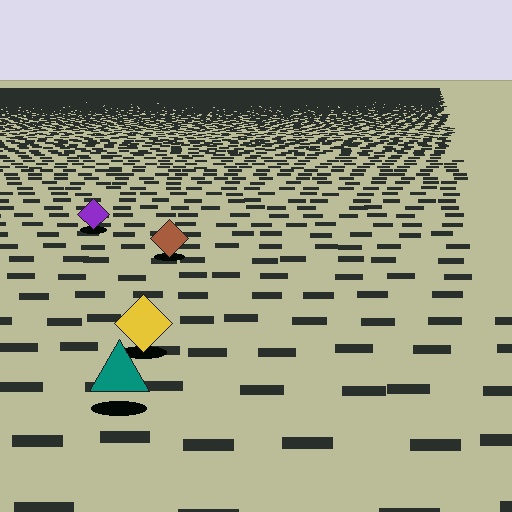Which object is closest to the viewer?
The teal triangle is closest. The texture marks near it are larger and more spread out.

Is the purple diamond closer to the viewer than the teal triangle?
No. The teal triangle is closer — you can tell from the texture gradient: the ground texture is coarser near it.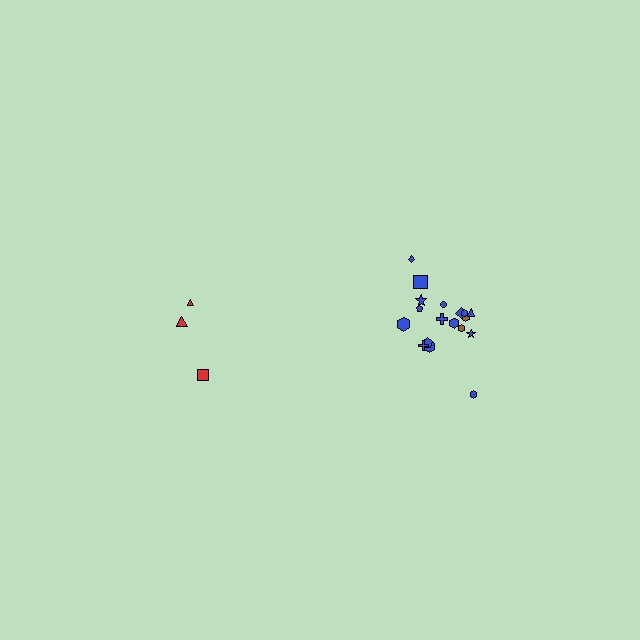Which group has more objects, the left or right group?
The right group.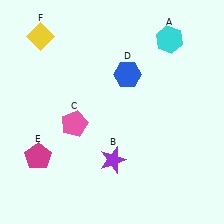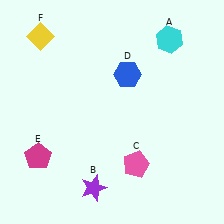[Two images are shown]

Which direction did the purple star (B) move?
The purple star (B) moved down.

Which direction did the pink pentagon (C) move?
The pink pentagon (C) moved right.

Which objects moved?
The objects that moved are: the purple star (B), the pink pentagon (C).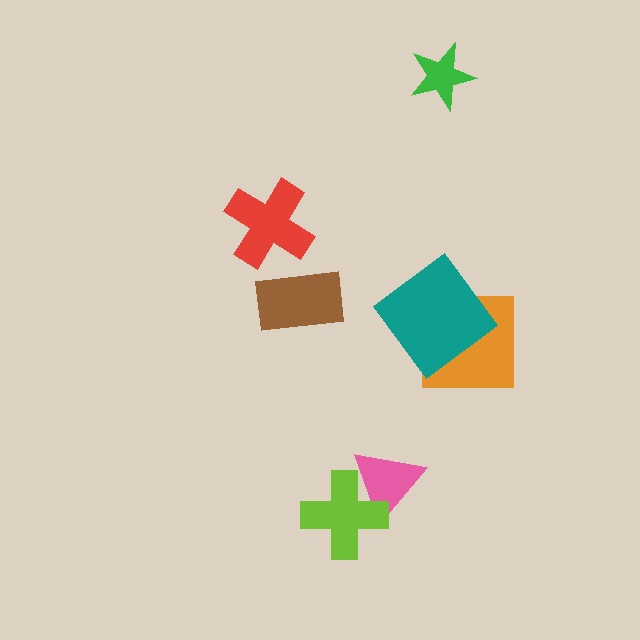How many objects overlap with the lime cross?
1 object overlaps with the lime cross.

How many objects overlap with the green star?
0 objects overlap with the green star.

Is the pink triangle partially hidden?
Yes, it is partially covered by another shape.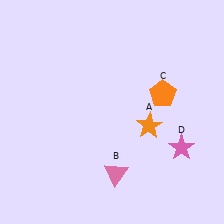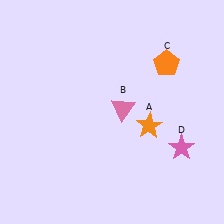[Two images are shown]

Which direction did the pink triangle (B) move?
The pink triangle (B) moved up.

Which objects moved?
The objects that moved are: the pink triangle (B), the orange pentagon (C).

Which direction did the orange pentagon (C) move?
The orange pentagon (C) moved up.